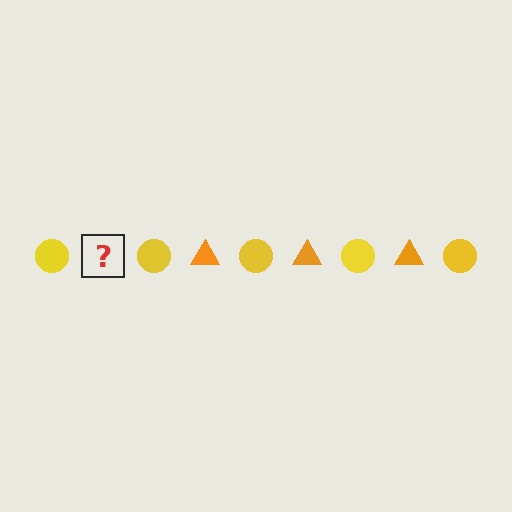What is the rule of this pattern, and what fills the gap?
The rule is that the pattern alternates between yellow circle and orange triangle. The gap should be filled with an orange triangle.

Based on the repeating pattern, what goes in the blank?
The blank should be an orange triangle.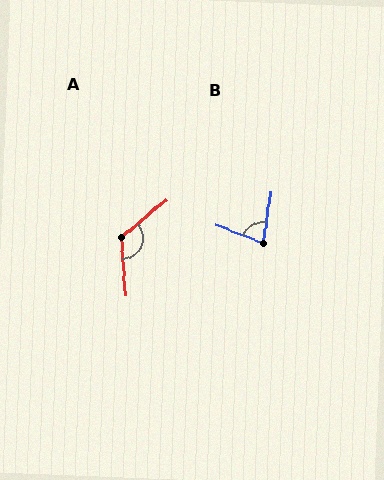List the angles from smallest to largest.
B (78°), A (126°).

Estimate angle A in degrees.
Approximately 126 degrees.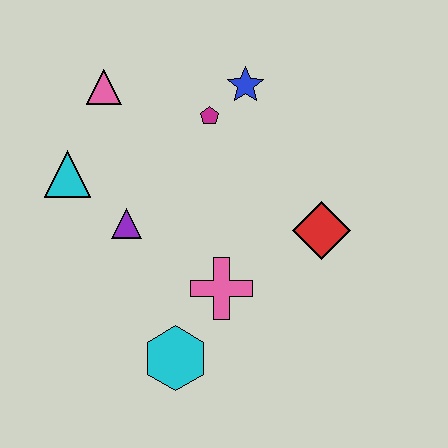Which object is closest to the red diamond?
The pink cross is closest to the red diamond.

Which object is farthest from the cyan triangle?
The red diamond is farthest from the cyan triangle.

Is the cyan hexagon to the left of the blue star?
Yes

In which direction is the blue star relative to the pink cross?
The blue star is above the pink cross.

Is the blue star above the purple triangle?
Yes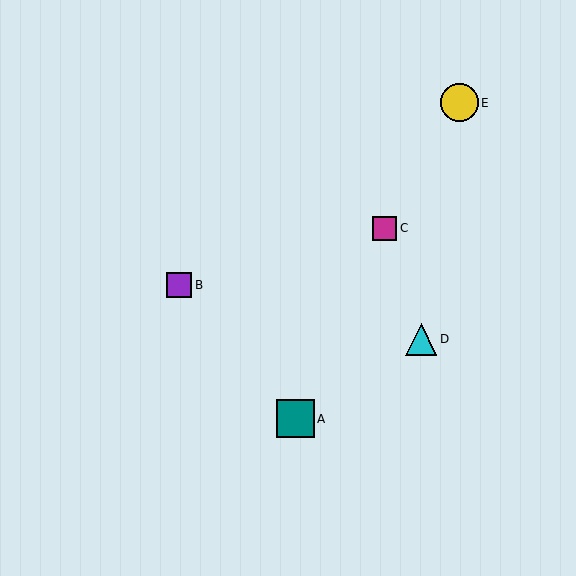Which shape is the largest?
The yellow circle (labeled E) is the largest.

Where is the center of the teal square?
The center of the teal square is at (296, 419).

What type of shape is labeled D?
Shape D is a cyan triangle.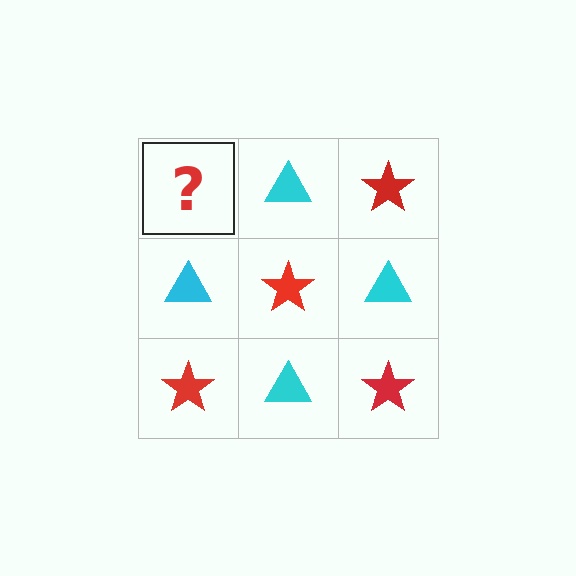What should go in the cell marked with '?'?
The missing cell should contain a red star.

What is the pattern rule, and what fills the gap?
The rule is that it alternates red star and cyan triangle in a checkerboard pattern. The gap should be filled with a red star.